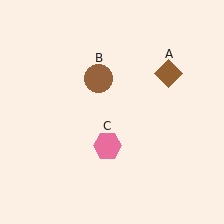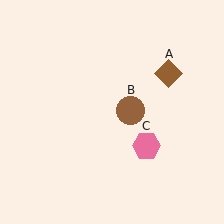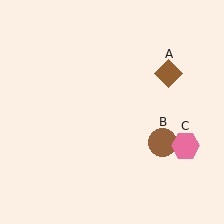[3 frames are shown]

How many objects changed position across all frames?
2 objects changed position: brown circle (object B), pink hexagon (object C).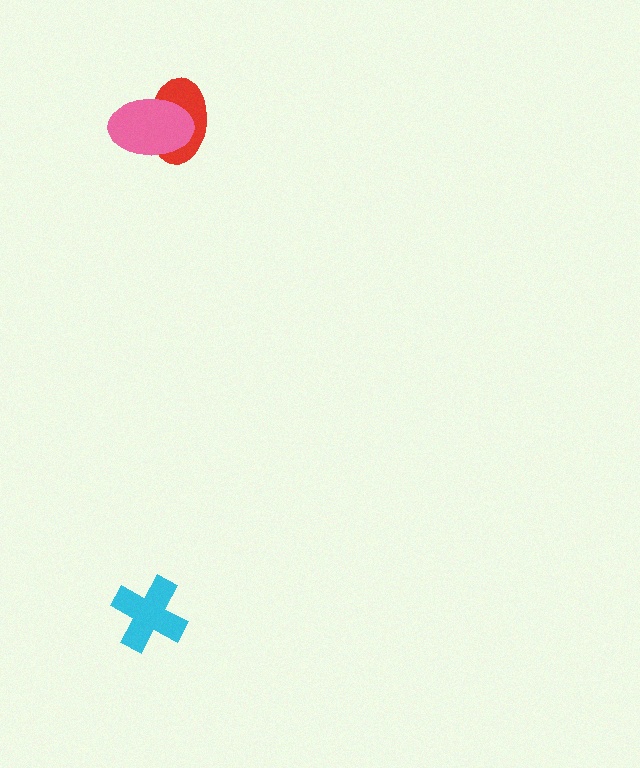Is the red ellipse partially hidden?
Yes, it is partially covered by another shape.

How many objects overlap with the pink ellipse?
1 object overlaps with the pink ellipse.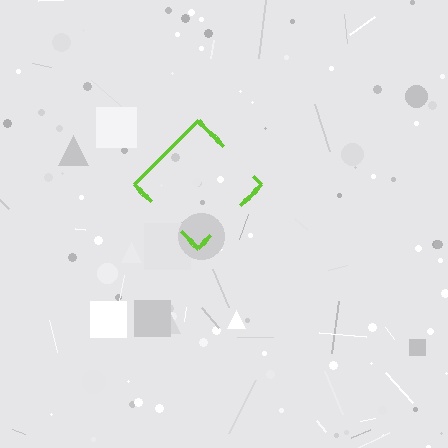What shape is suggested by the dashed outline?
The dashed outline suggests a diamond.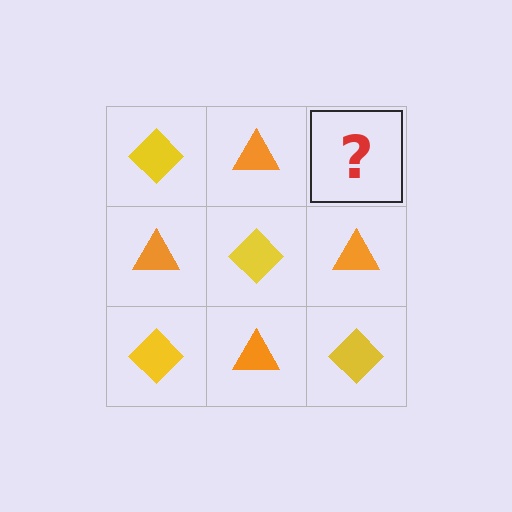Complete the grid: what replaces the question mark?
The question mark should be replaced with a yellow diamond.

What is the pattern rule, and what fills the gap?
The rule is that it alternates yellow diamond and orange triangle in a checkerboard pattern. The gap should be filled with a yellow diamond.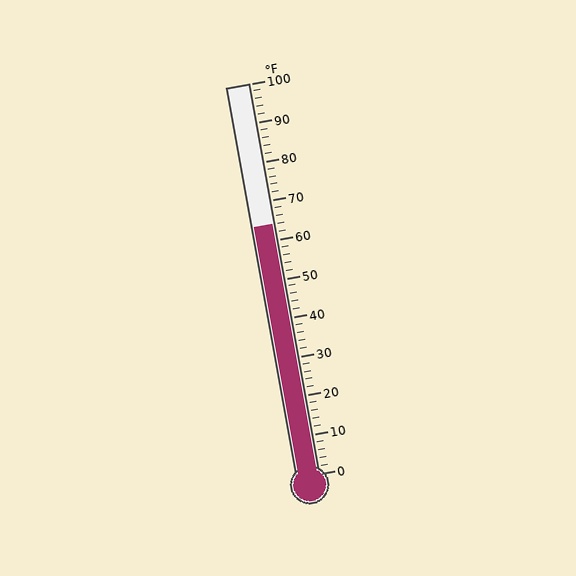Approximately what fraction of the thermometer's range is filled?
The thermometer is filled to approximately 65% of its range.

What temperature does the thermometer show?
The thermometer shows approximately 64°F.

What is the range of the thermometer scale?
The thermometer scale ranges from 0°F to 100°F.